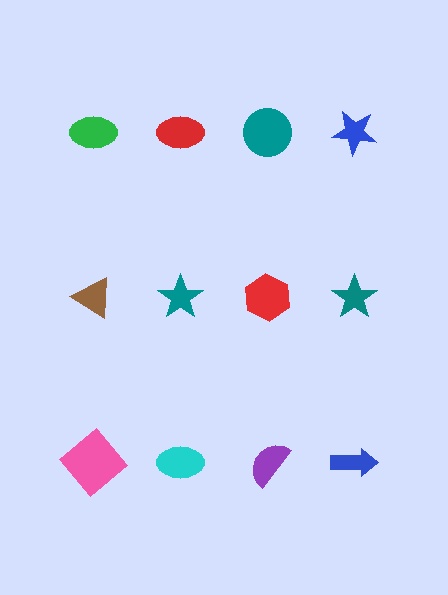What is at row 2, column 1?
A brown triangle.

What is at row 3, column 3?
A purple semicircle.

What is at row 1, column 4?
A blue star.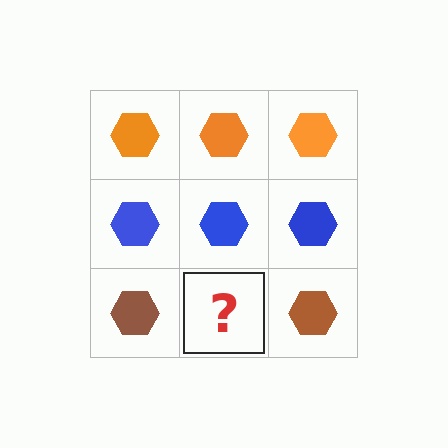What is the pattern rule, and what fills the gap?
The rule is that each row has a consistent color. The gap should be filled with a brown hexagon.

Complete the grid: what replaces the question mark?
The question mark should be replaced with a brown hexagon.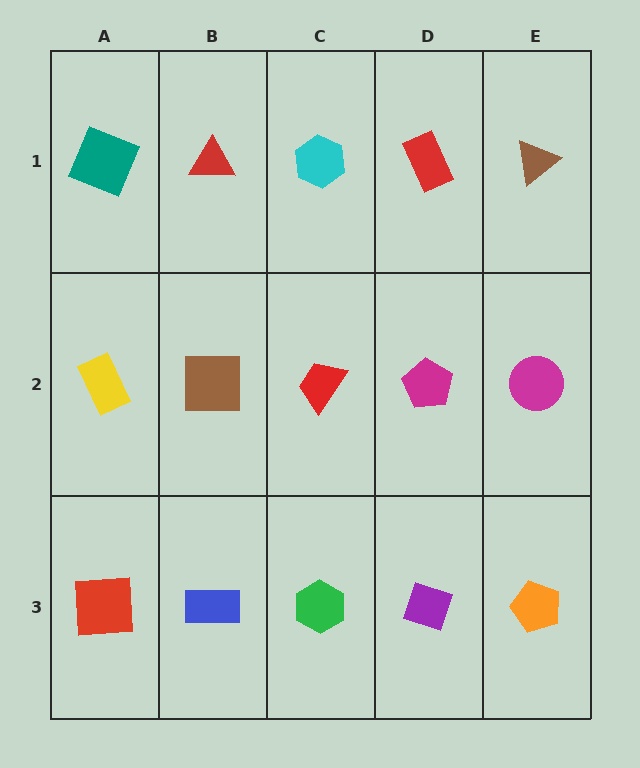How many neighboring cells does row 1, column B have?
3.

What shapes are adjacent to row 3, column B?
A brown square (row 2, column B), a red square (row 3, column A), a green hexagon (row 3, column C).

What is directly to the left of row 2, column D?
A red trapezoid.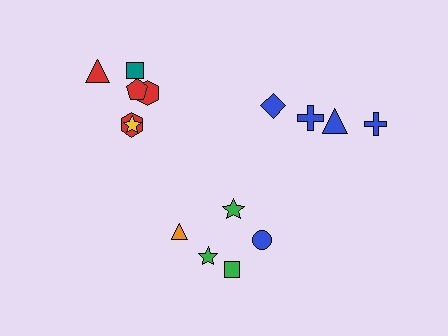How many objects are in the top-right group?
There are 4 objects.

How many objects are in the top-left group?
There are 6 objects.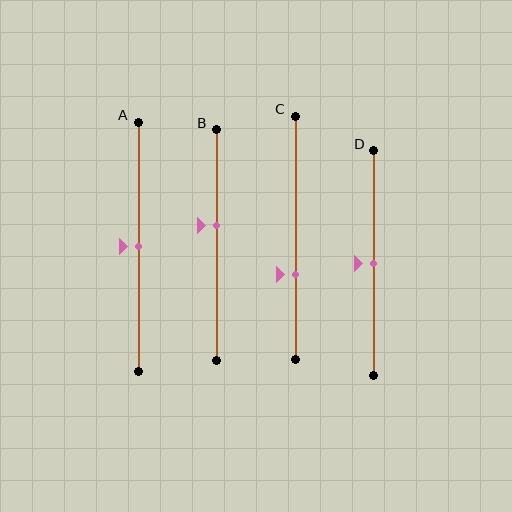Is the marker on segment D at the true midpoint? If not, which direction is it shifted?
Yes, the marker on segment D is at the true midpoint.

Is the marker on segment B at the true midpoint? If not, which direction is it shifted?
No, the marker on segment B is shifted upward by about 8% of the segment length.